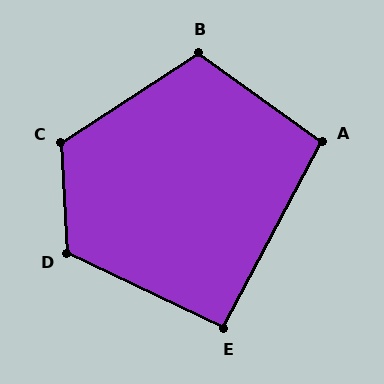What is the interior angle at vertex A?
Approximately 98 degrees (obtuse).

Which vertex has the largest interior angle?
C, at approximately 121 degrees.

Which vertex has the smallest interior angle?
E, at approximately 93 degrees.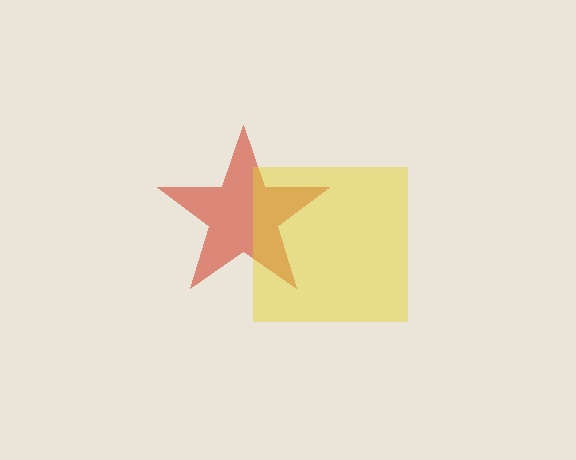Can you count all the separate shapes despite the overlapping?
Yes, there are 2 separate shapes.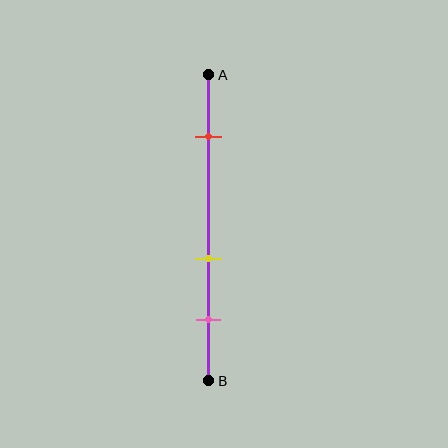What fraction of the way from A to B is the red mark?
The red mark is approximately 20% (0.2) of the way from A to B.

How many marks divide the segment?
There are 3 marks dividing the segment.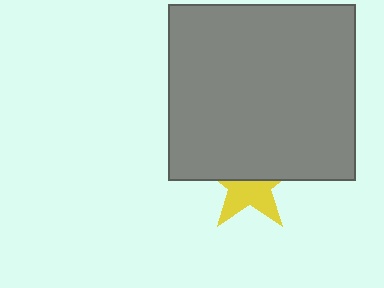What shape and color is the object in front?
The object in front is a gray rectangle.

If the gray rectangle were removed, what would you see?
You would see the complete yellow star.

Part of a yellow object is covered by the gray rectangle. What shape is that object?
It is a star.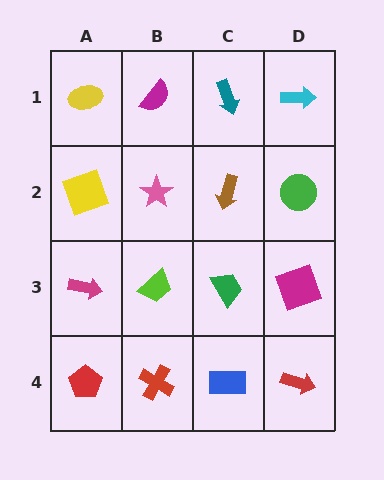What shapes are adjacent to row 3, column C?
A brown arrow (row 2, column C), a blue rectangle (row 4, column C), a lime trapezoid (row 3, column B), a magenta square (row 3, column D).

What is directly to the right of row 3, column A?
A lime trapezoid.